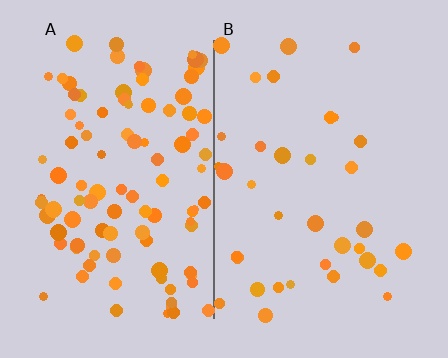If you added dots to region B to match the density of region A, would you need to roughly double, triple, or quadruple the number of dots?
Approximately triple.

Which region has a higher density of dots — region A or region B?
A (the left).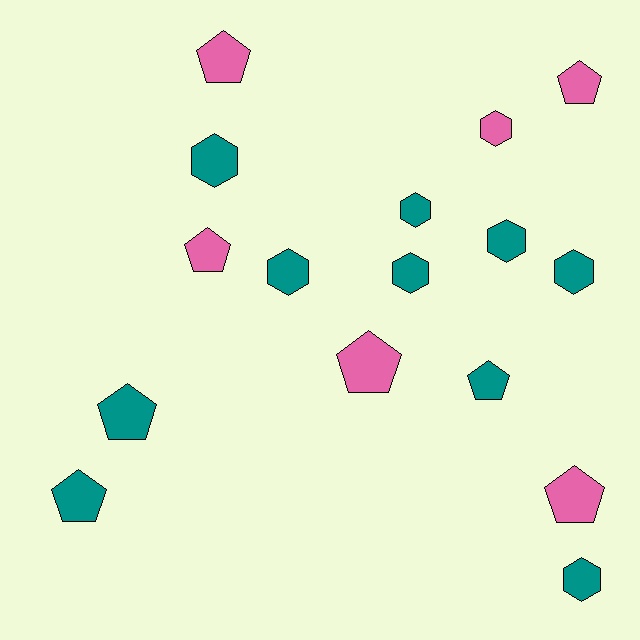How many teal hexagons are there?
There are 7 teal hexagons.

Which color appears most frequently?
Teal, with 10 objects.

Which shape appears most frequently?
Pentagon, with 8 objects.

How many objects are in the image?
There are 16 objects.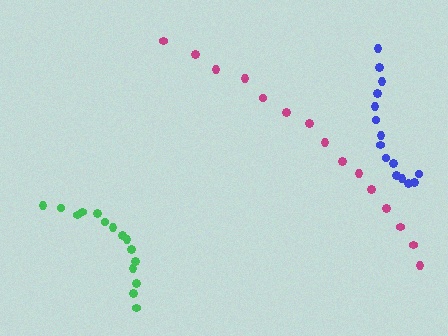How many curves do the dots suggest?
There are 3 distinct paths.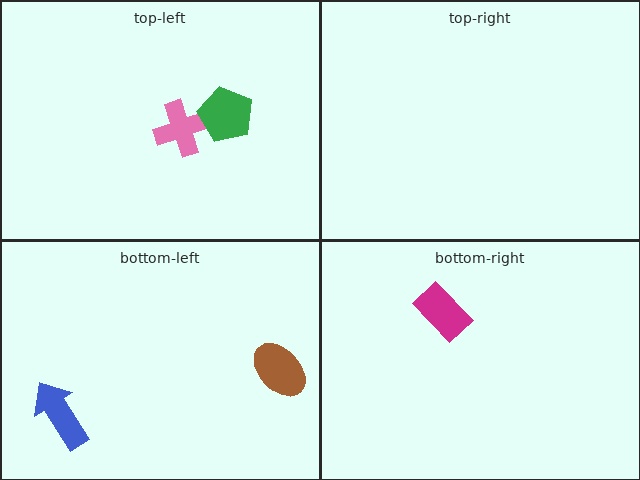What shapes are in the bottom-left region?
The brown ellipse, the blue arrow.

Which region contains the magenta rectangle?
The bottom-right region.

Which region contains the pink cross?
The top-left region.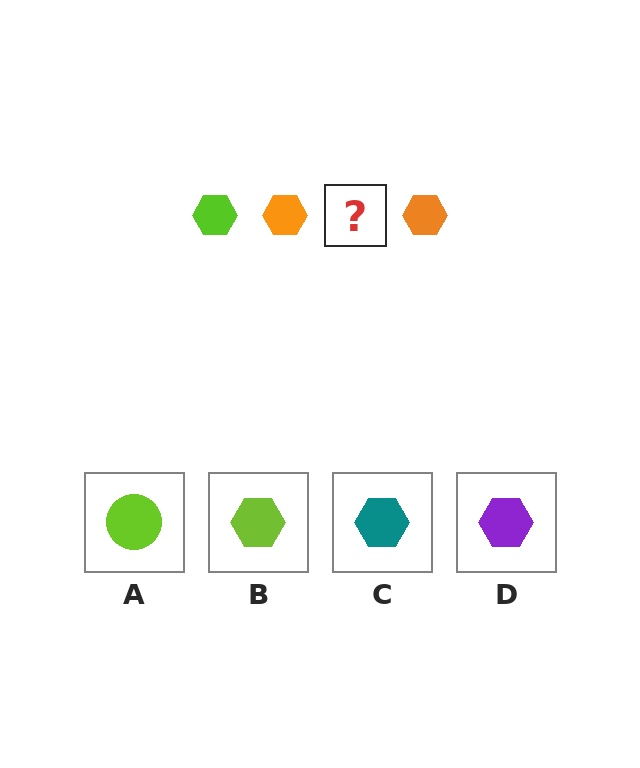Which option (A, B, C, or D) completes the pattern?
B.